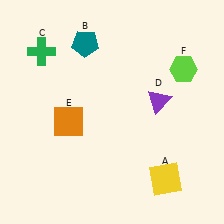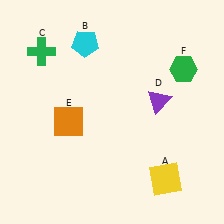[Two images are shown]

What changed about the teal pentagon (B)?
In Image 1, B is teal. In Image 2, it changed to cyan.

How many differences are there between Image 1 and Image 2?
There are 2 differences between the two images.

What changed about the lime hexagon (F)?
In Image 1, F is lime. In Image 2, it changed to green.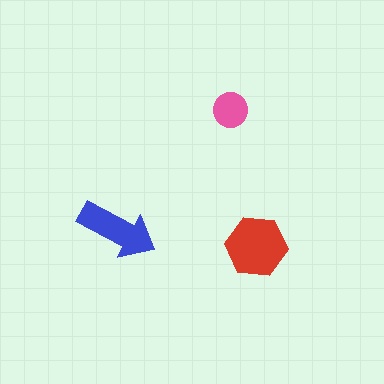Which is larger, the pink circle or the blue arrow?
The blue arrow.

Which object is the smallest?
The pink circle.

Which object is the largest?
The red hexagon.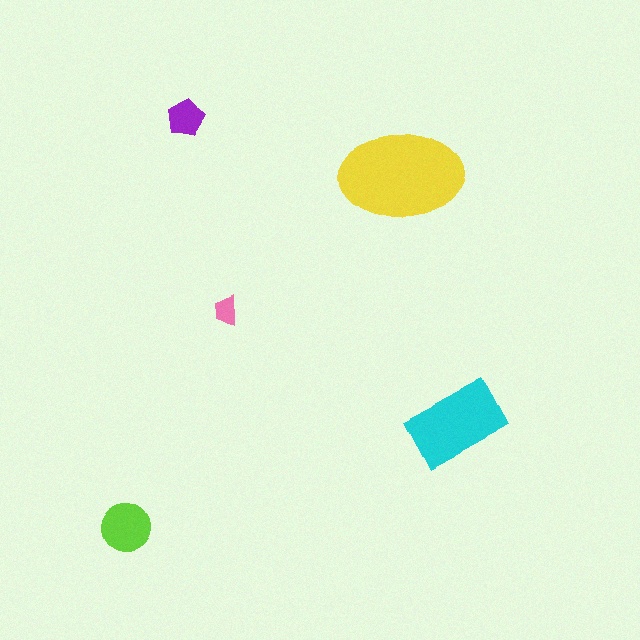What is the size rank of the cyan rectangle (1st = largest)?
2nd.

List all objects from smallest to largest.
The pink trapezoid, the purple pentagon, the lime circle, the cyan rectangle, the yellow ellipse.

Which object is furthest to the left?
The lime circle is leftmost.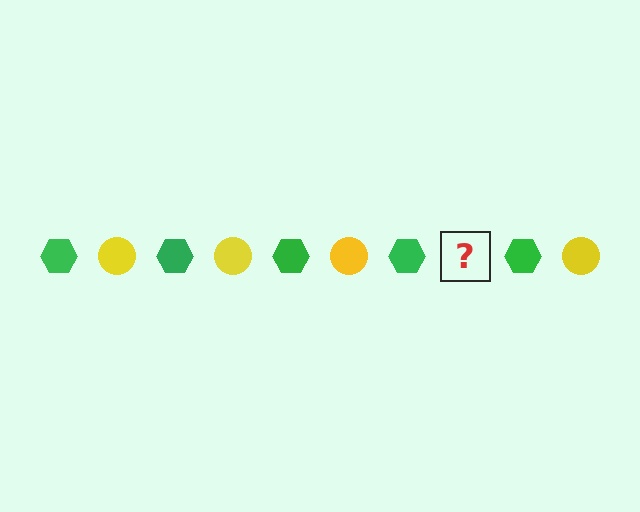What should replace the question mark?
The question mark should be replaced with a yellow circle.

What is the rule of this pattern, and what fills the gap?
The rule is that the pattern alternates between green hexagon and yellow circle. The gap should be filled with a yellow circle.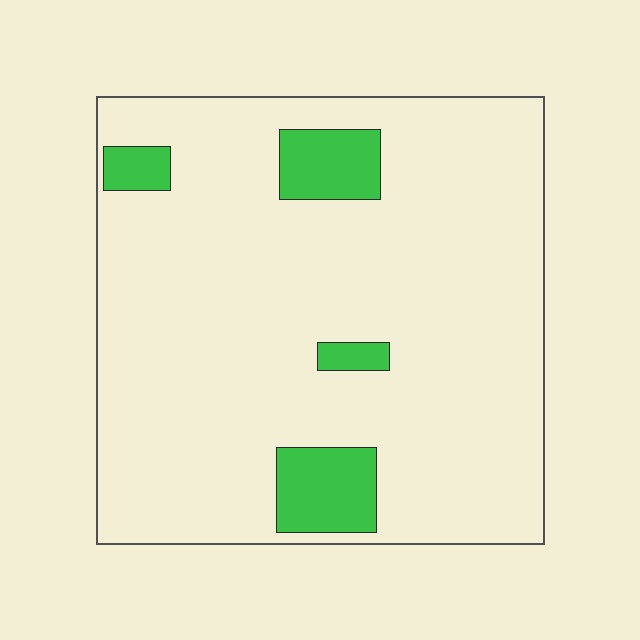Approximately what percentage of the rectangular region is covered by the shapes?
Approximately 10%.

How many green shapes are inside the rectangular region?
4.